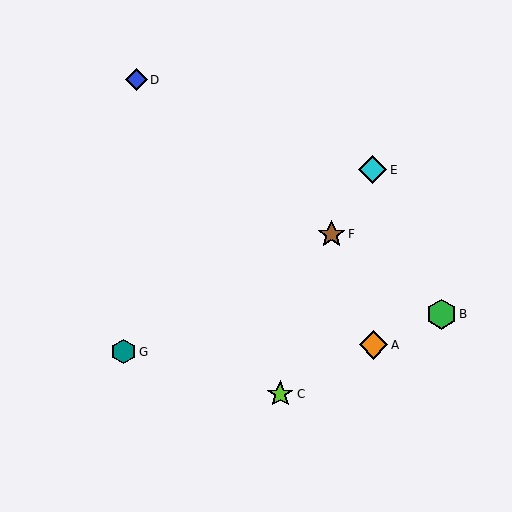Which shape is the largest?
The green hexagon (labeled B) is the largest.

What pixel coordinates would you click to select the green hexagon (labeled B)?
Click at (441, 314) to select the green hexagon B.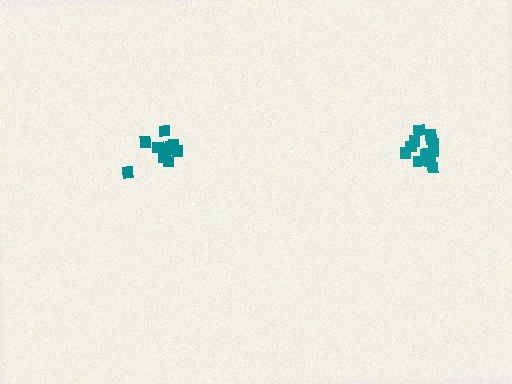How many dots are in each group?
Group 1: 11 dots, Group 2: 13 dots (24 total).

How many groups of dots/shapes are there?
There are 2 groups.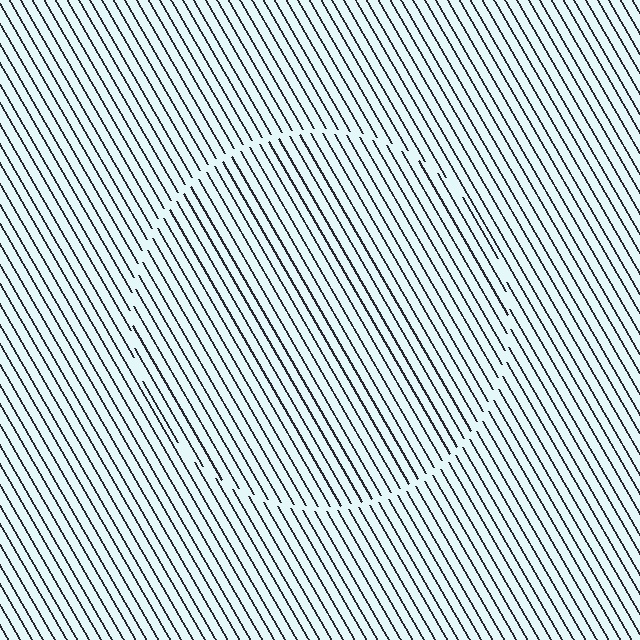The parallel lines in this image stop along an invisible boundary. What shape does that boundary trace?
An illusory circle. The interior of the shape contains the same grating, shifted by half a period — the contour is defined by the phase discontinuity where line-ends from the inner and outer gratings abut.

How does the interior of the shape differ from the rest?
The interior of the shape contains the same grating, shifted by half a period — the contour is defined by the phase discontinuity where line-ends from the inner and outer gratings abut.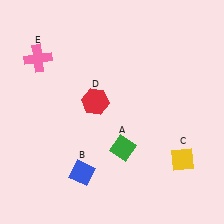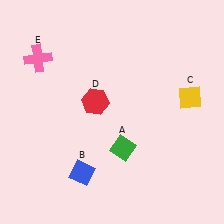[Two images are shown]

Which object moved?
The yellow diamond (C) moved up.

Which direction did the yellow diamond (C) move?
The yellow diamond (C) moved up.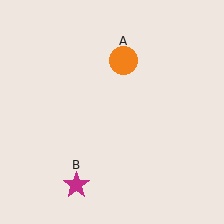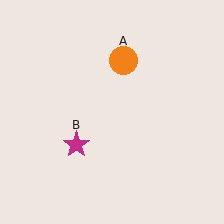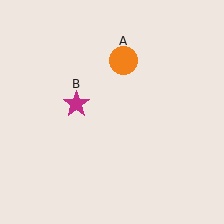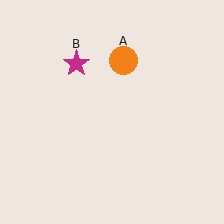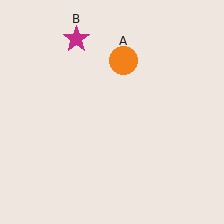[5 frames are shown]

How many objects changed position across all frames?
1 object changed position: magenta star (object B).